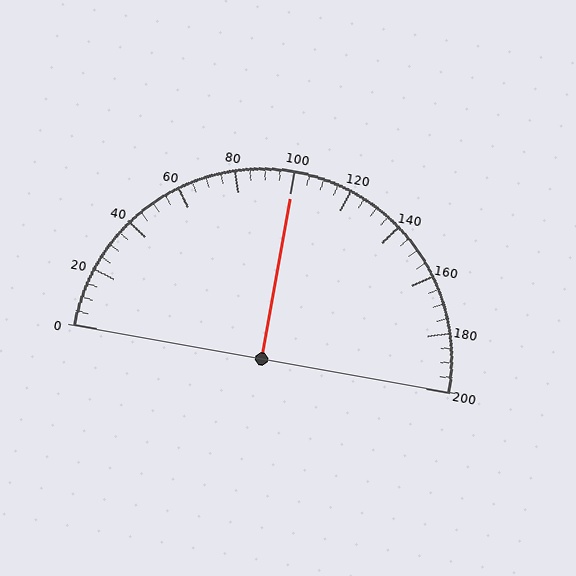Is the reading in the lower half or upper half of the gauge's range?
The reading is in the upper half of the range (0 to 200).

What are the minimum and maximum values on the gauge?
The gauge ranges from 0 to 200.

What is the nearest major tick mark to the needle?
The nearest major tick mark is 100.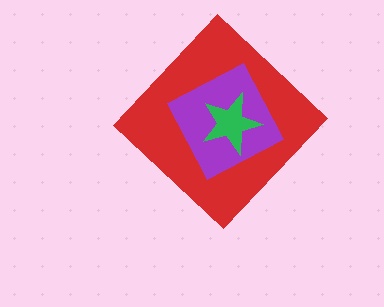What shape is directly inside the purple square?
The green star.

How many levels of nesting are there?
3.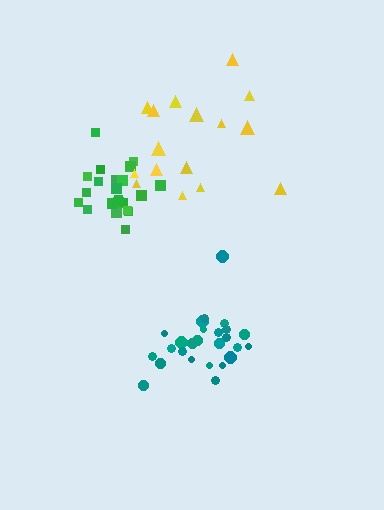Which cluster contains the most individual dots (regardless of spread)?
Teal (27).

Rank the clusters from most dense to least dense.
green, teal, yellow.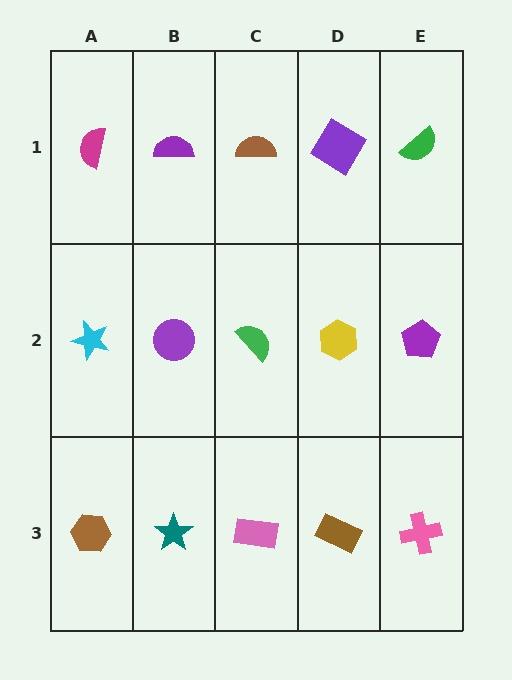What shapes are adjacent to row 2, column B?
A purple semicircle (row 1, column B), a teal star (row 3, column B), a cyan star (row 2, column A), a green semicircle (row 2, column C).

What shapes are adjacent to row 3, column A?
A cyan star (row 2, column A), a teal star (row 3, column B).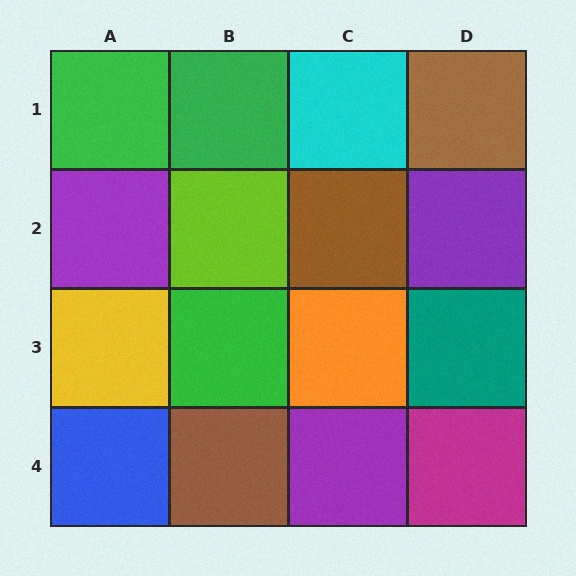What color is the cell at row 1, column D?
Brown.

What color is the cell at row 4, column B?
Brown.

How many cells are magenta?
1 cell is magenta.